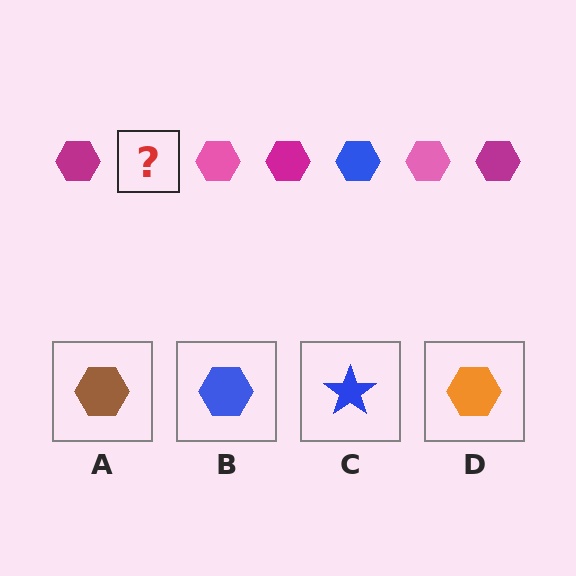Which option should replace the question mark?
Option B.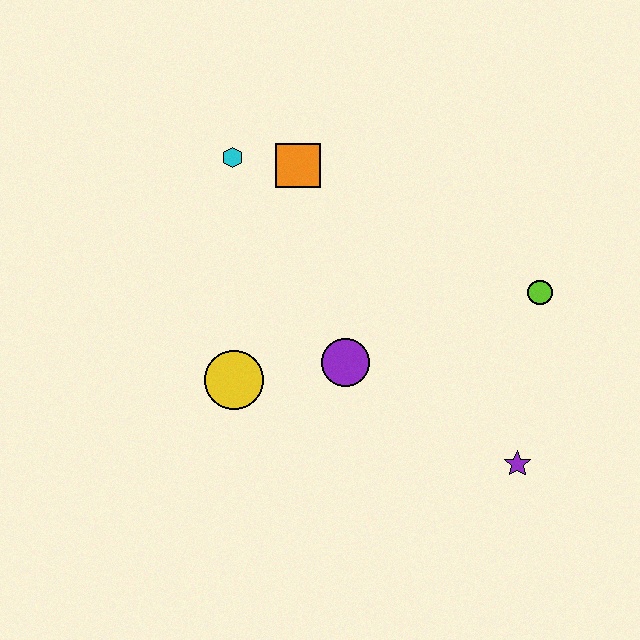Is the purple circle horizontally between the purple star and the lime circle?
No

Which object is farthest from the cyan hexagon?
The purple star is farthest from the cyan hexagon.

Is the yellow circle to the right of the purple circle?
No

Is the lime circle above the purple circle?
Yes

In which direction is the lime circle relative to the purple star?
The lime circle is above the purple star.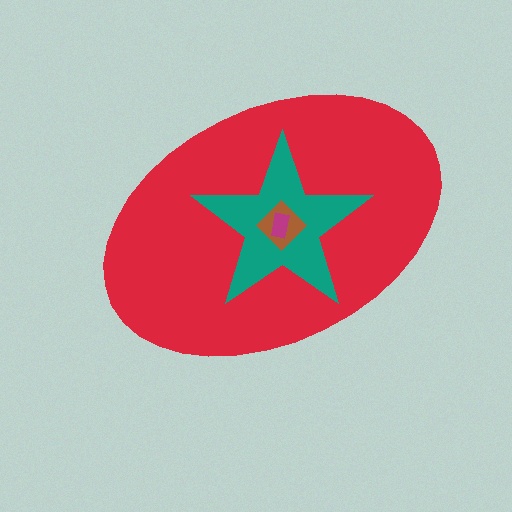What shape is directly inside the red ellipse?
The teal star.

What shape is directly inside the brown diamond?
The magenta rectangle.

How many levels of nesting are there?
4.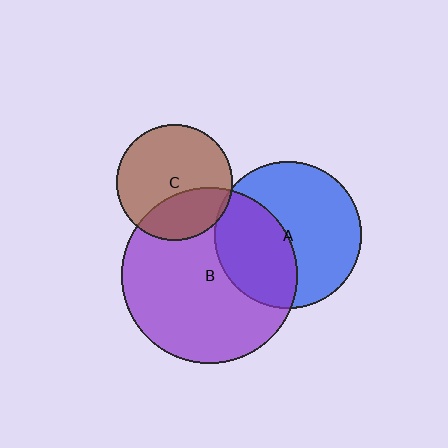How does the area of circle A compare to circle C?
Approximately 1.6 times.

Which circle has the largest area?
Circle B (purple).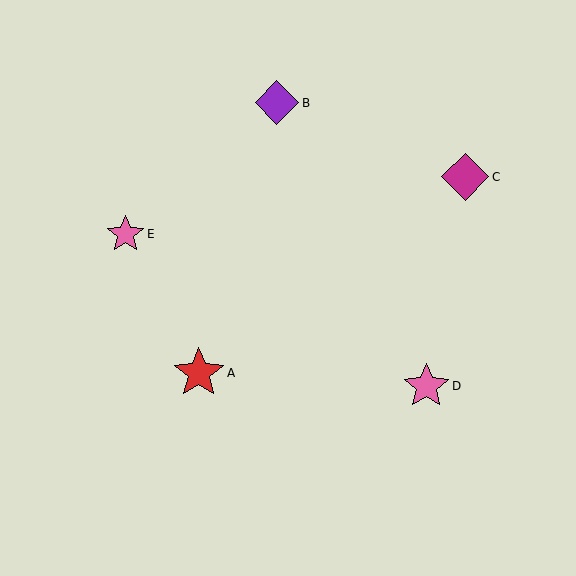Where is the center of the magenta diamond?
The center of the magenta diamond is at (465, 177).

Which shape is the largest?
The red star (labeled A) is the largest.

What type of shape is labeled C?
Shape C is a magenta diamond.